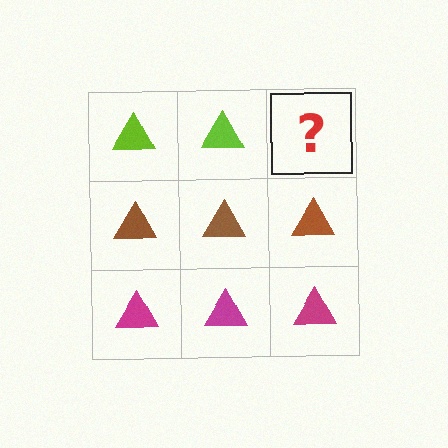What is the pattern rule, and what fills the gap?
The rule is that each row has a consistent color. The gap should be filled with a lime triangle.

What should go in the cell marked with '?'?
The missing cell should contain a lime triangle.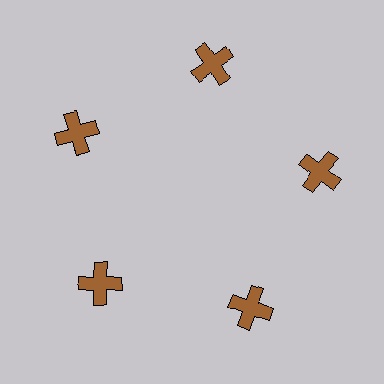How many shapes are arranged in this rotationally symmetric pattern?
There are 5 shapes, arranged in 5 groups of 1.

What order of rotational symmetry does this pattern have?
This pattern has 5-fold rotational symmetry.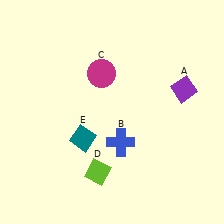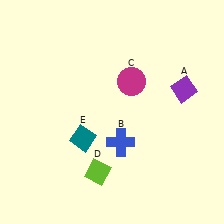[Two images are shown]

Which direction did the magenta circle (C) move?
The magenta circle (C) moved right.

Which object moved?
The magenta circle (C) moved right.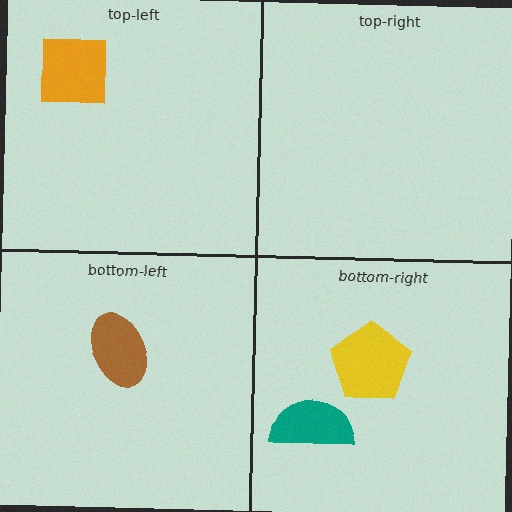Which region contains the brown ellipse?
The bottom-left region.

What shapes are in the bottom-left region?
The brown ellipse.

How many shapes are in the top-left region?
1.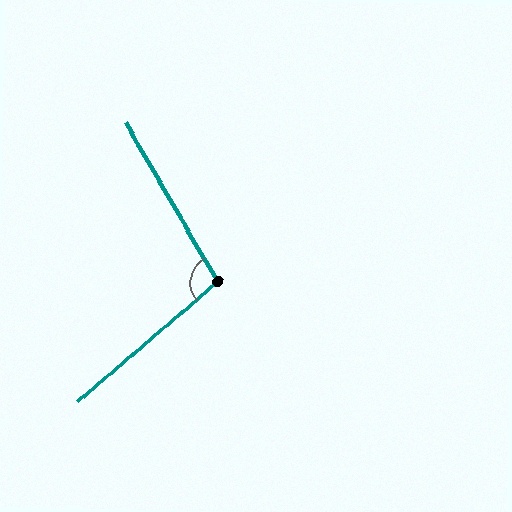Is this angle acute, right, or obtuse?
It is obtuse.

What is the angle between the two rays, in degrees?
Approximately 101 degrees.